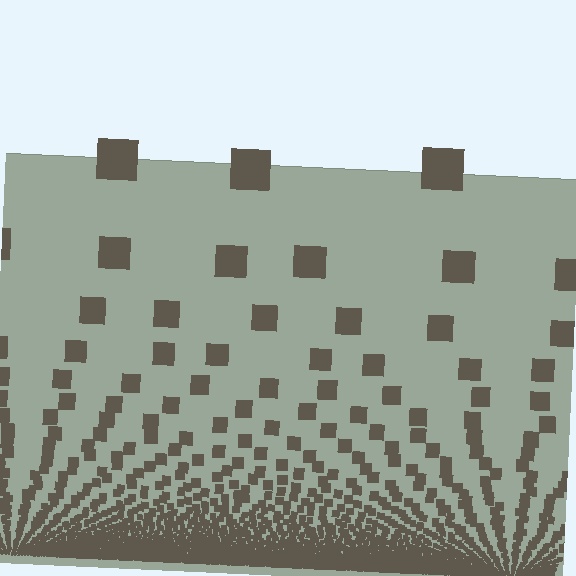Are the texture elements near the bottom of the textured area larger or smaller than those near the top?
Smaller. The gradient is inverted — elements near the bottom are smaller and denser.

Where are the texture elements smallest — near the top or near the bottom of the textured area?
Near the bottom.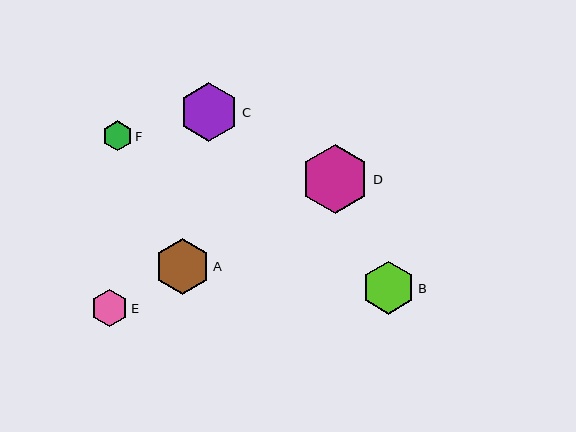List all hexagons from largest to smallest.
From largest to smallest: D, C, A, B, E, F.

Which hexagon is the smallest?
Hexagon F is the smallest with a size of approximately 30 pixels.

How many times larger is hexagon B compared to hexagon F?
Hexagon B is approximately 1.8 times the size of hexagon F.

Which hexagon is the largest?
Hexagon D is the largest with a size of approximately 69 pixels.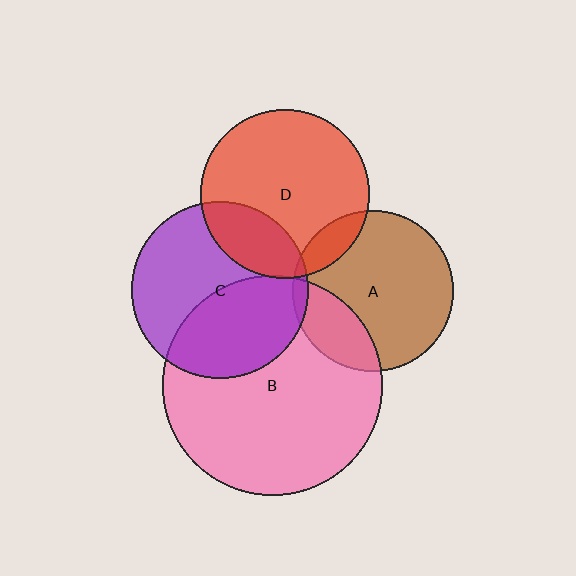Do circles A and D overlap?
Yes.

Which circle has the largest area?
Circle B (pink).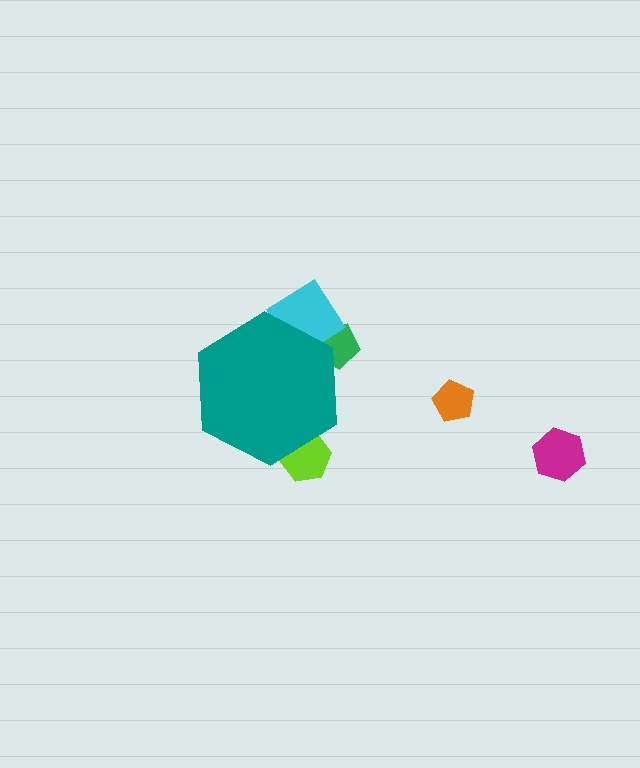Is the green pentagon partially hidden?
Yes, the green pentagon is partially hidden behind the teal hexagon.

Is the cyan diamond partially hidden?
Yes, the cyan diamond is partially hidden behind the teal hexagon.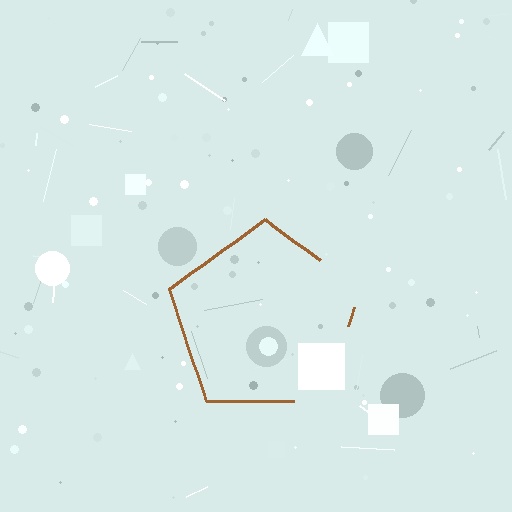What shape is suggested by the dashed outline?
The dashed outline suggests a pentagon.